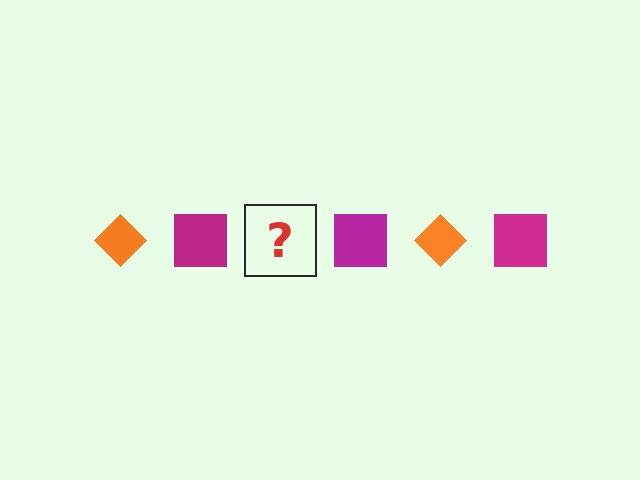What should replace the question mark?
The question mark should be replaced with an orange diamond.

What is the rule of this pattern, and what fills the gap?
The rule is that the pattern alternates between orange diamond and magenta square. The gap should be filled with an orange diamond.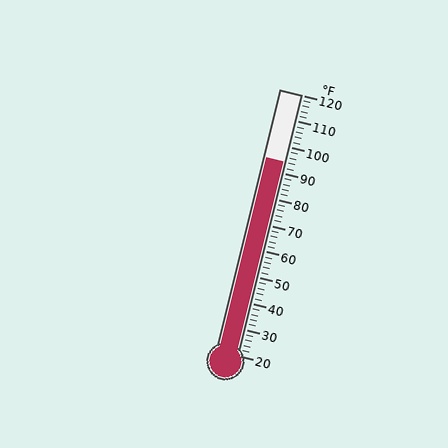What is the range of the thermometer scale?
The thermometer scale ranges from 20°F to 120°F.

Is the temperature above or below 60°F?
The temperature is above 60°F.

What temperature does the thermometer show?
The thermometer shows approximately 94°F.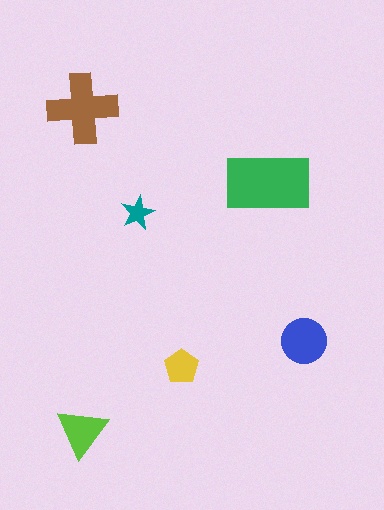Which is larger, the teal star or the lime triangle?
The lime triangle.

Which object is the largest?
The green rectangle.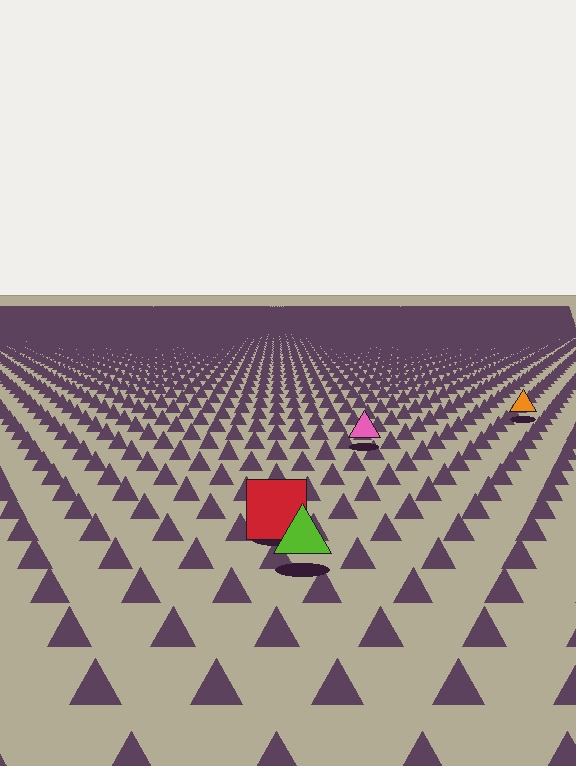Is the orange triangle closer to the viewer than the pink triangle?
No. The pink triangle is closer — you can tell from the texture gradient: the ground texture is coarser near it.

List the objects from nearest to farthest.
From nearest to farthest: the lime triangle, the red square, the pink triangle, the orange triangle.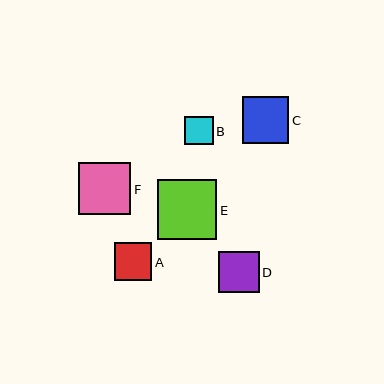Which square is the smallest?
Square B is the smallest with a size of approximately 29 pixels.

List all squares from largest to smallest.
From largest to smallest: E, F, C, D, A, B.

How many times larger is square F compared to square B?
Square F is approximately 1.8 times the size of square B.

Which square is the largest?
Square E is the largest with a size of approximately 60 pixels.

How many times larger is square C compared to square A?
Square C is approximately 1.2 times the size of square A.